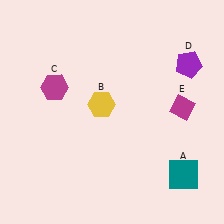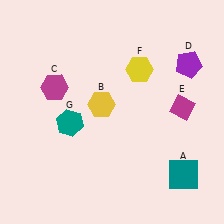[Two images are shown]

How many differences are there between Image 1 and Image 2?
There are 2 differences between the two images.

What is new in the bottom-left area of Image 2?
A teal hexagon (G) was added in the bottom-left area of Image 2.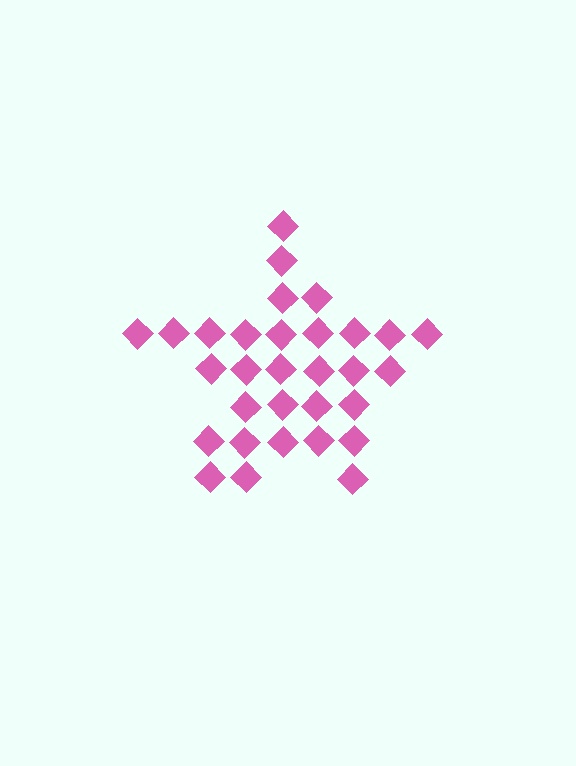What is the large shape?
The large shape is a star.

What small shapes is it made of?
It is made of small diamonds.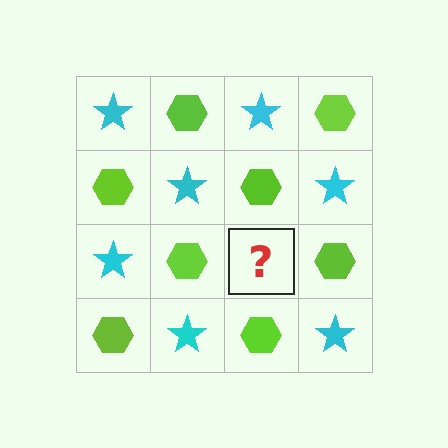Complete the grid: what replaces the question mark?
The question mark should be replaced with a cyan star.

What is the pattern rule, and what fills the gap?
The rule is that it alternates cyan star and lime hexagon in a checkerboard pattern. The gap should be filled with a cyan star.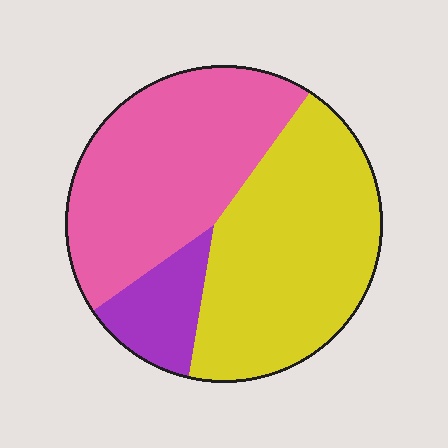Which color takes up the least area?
Purple, at roughly 10%.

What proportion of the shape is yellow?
Yellow covers 46% of the shape.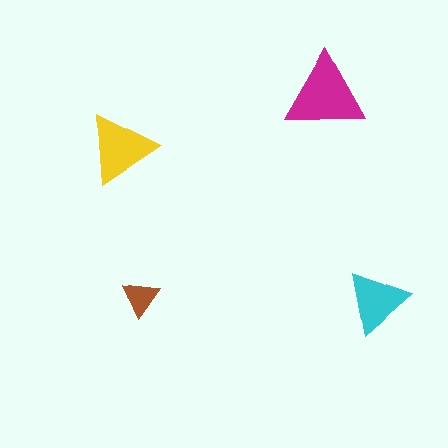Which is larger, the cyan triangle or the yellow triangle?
The yellow one.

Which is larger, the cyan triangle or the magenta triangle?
The magenta one.